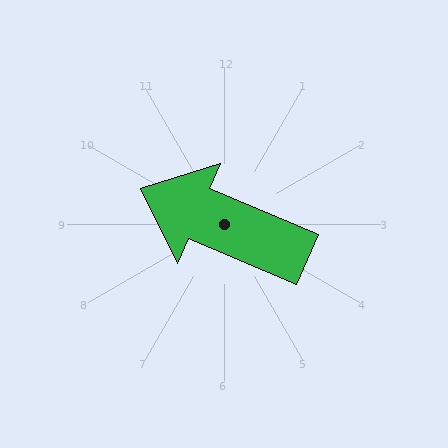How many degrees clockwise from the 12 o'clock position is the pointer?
Approximately 293 degrees.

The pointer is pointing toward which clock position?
Roughly 10 o'clock.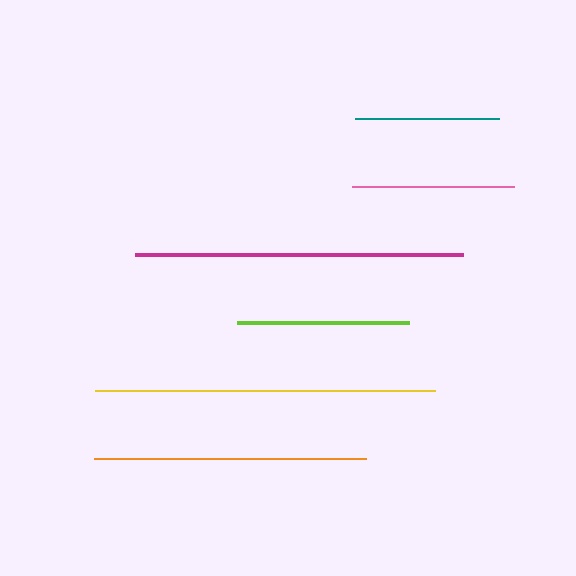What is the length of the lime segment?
The lime segment is approximately 172 pixels long.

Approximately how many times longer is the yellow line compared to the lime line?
The yellow line is approximately 2.0 times the length of the lime line.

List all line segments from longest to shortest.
From longest to shortest: yellow, magenta, orange, lime, pink, teal.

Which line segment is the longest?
The yellow line is the longest at approximately 341 pixels.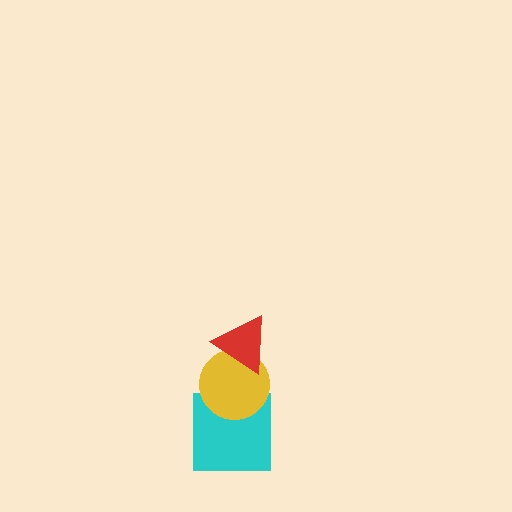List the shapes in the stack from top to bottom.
From top to bottom: the red triangle, the yellow circle, the cyan square.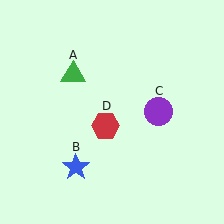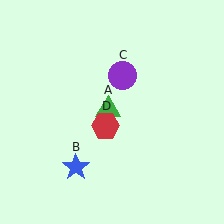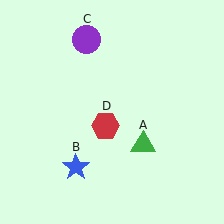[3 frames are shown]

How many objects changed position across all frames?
2 objects changed position: green triangle (object A), purple circle (object C).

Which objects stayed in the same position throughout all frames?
Blue star (object B) and red hexagon (object D) remained stationary.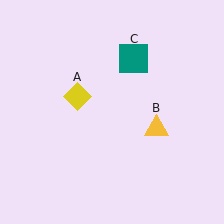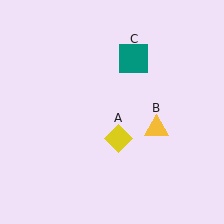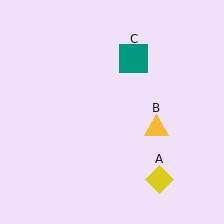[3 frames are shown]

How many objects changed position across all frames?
1 object changed position: yellow diamond (object A).